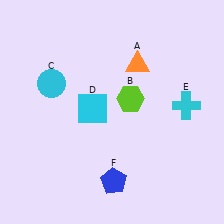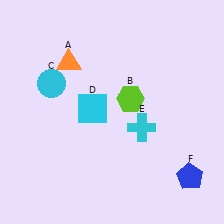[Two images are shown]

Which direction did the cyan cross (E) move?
The cyan cross (E) moved left.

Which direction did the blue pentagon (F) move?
The blue pentagon (F) moved right.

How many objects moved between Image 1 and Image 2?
3 objects moved between the two images.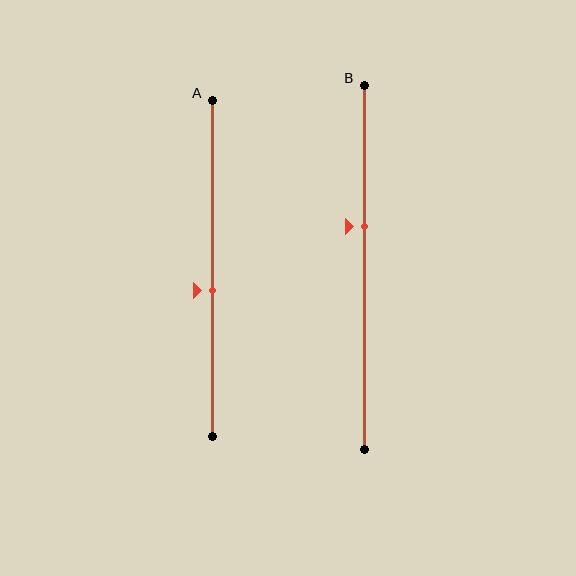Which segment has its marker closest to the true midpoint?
Segment A has its marker closest to the true midpoint.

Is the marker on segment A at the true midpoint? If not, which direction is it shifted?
No, the marker on segment A is shifted downward by about 6% of the segment length.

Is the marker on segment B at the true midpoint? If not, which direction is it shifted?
No, the marker on segment B is shifted upward by about 11% of the segment length.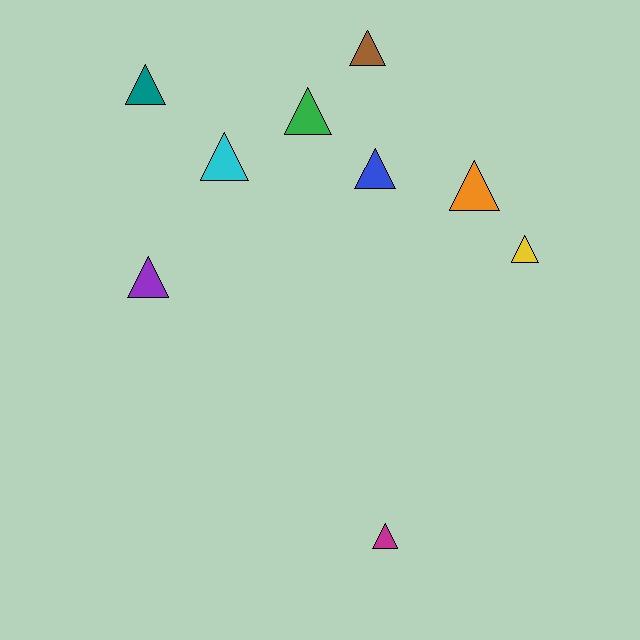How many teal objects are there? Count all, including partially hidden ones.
There is 1 teal object.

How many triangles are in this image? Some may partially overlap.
There are 9 triangles.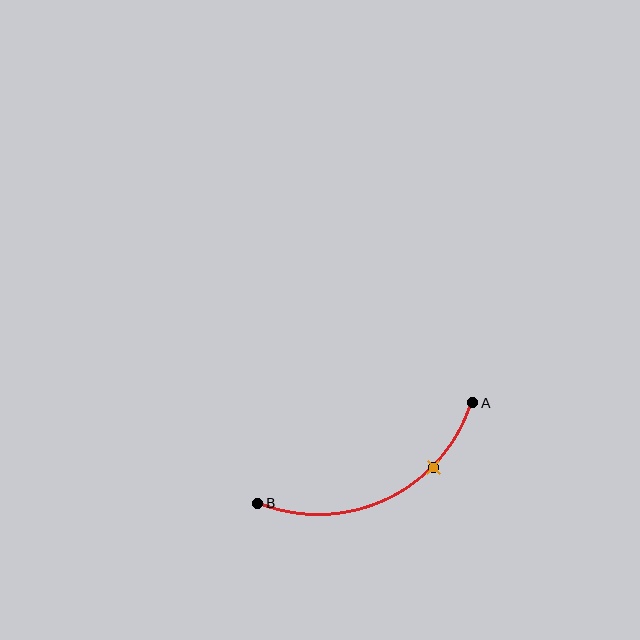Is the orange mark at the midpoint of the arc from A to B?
No. The orange mark lies on the arc but is closer to endpoint A. The arc midpoint would be at the point on the curve equidistant along the arc from both A and B.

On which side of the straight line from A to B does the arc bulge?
The arc bulges below the straight line connecting A and B.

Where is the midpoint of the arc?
The arc midpoint is the point on the curve farthest from the straight line joining A and B. It sits below that line.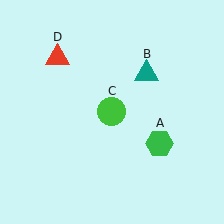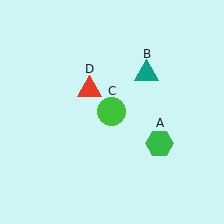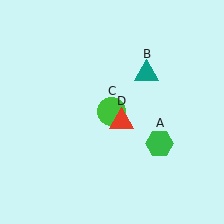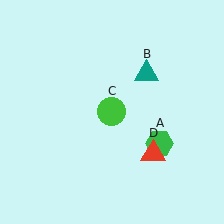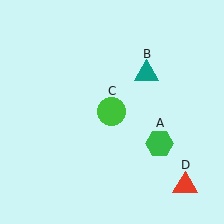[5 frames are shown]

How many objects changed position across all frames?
1 object changed position: red triangle (object D).